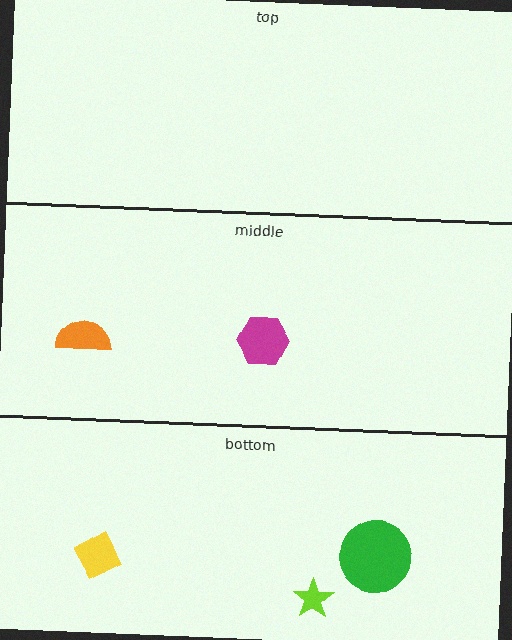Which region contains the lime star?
The bottom region.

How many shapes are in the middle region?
2.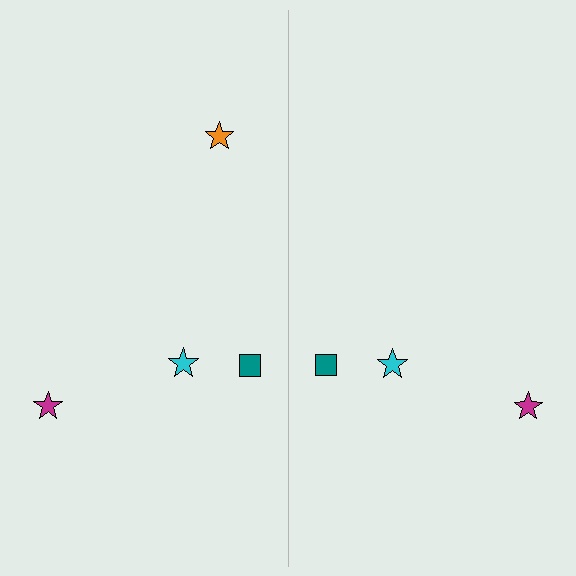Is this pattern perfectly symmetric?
No, the pattern is not perfectly symmetric. A orange star is missing from the right side.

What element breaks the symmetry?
A orange star is missing from the right side.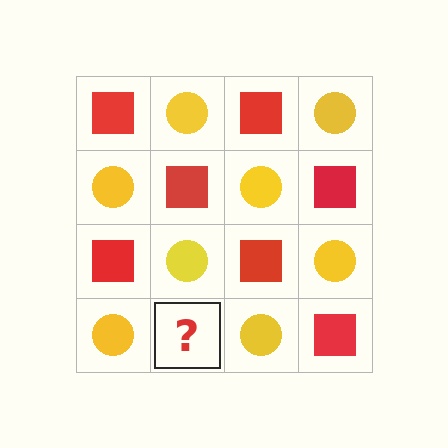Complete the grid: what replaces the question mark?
The question mark should be replaced with a red square.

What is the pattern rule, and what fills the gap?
The rule is that it alternates red square and yellow circle in a checkerboard pattern. The gap should be filled with a red square.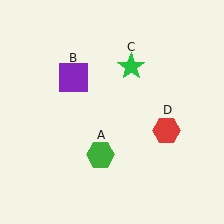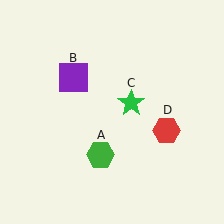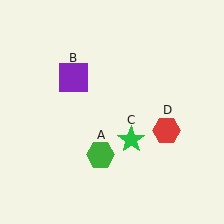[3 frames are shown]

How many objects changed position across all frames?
1 object changed position: green star (object C).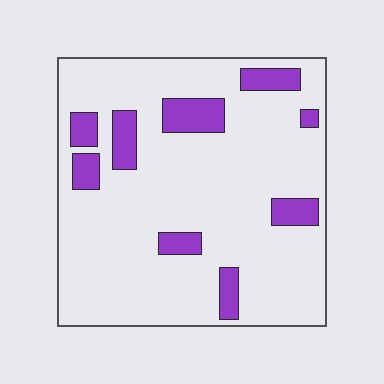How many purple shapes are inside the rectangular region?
9.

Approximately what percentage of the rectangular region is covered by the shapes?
Approximately 15%.